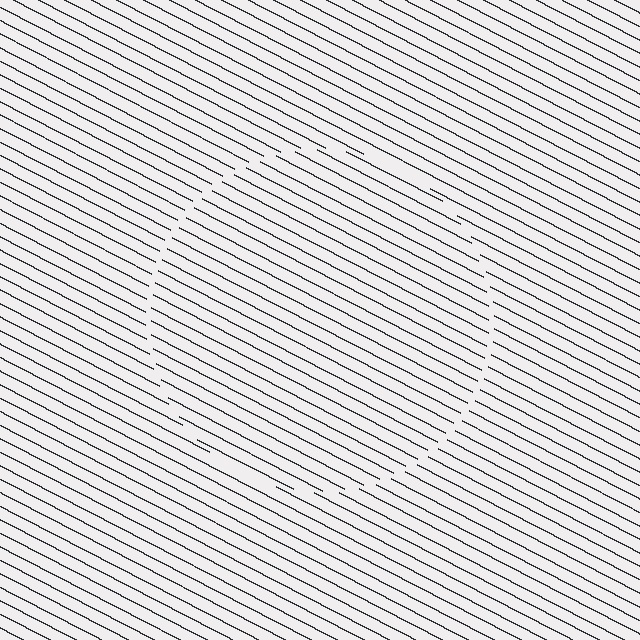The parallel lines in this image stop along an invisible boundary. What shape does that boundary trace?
An illusory circle. The interior of the shape contains the same grating, shifted by half a period — the contour is defined by the phase discontinuity where line-ends from the inner and outer gratings abut.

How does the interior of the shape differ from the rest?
The interior of the shape contains the same grating, shifted by half a period — the contour is defined by the phase discontinuity where line-ends from the inner and outer gratings abut.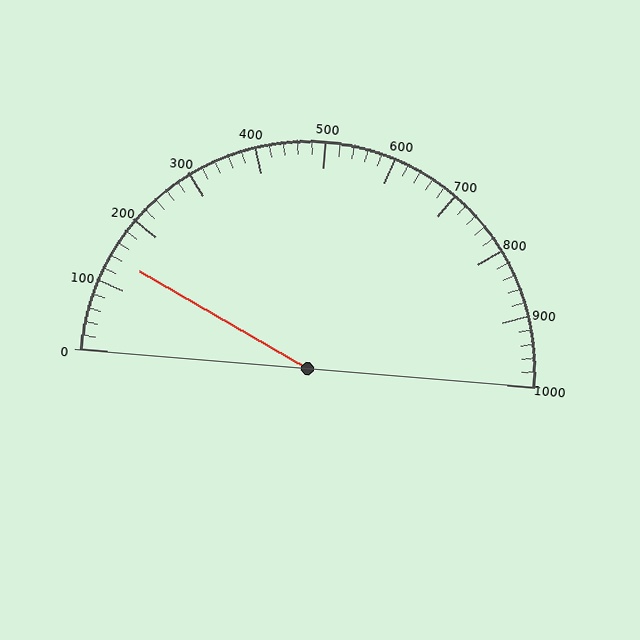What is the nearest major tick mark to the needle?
The nearest major tick mark is 100.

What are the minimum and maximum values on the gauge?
The gauge ranges from 0 to 1000.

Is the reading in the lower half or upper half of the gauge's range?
The reading is in the lower half of the range (0 to 1000).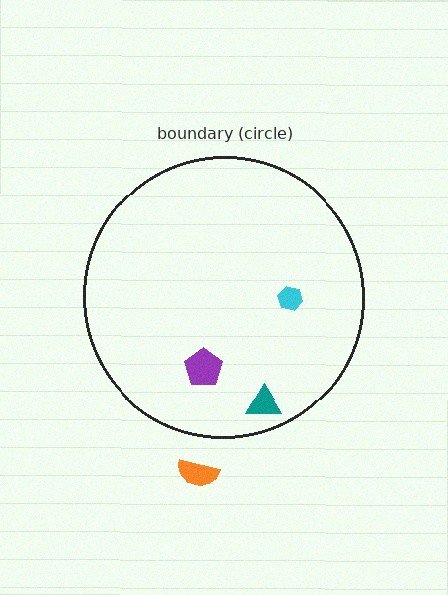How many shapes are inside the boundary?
3 inside, 1 outside.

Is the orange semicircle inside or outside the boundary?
Outside.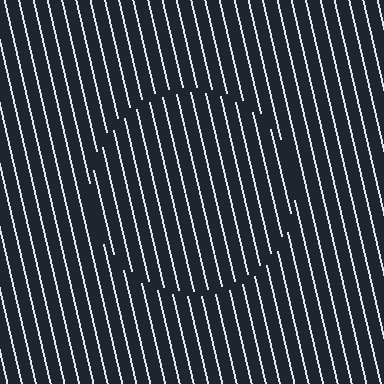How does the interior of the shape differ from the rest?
The interior of the shape contains the same grating, shifted by half a period — the contour is defined by the phase discontinuity where line-ends from the inner and outer gratings abut.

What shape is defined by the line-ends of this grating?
An illusory circle. The interior of the shape contains the same grating, shifted by half a period — the contour is defined by the phase discontinuity where line-ends from the inner and outer gratings abut.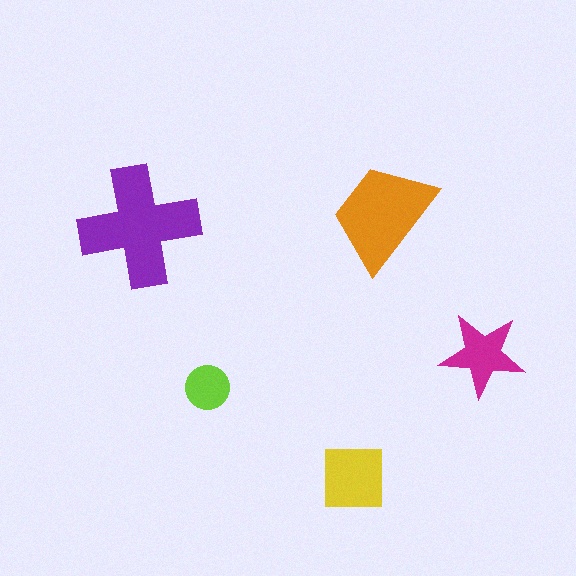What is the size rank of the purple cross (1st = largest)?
1st.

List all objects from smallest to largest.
The lime circle, the magenta star, the yellow square, the orange trapezoid, the purple cross.